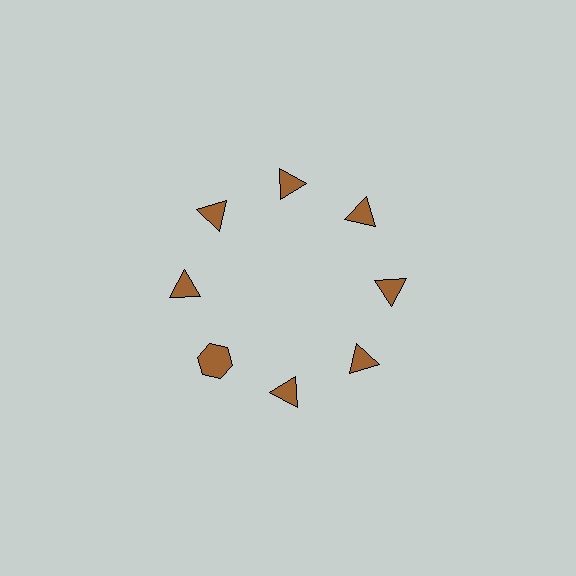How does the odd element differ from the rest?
It has a different shape: hexagon instead of triangle.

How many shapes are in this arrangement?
There are 8 shapes arranged in a ring pattern.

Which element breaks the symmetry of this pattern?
The brown hexagon at roughly the 8 o'clock position breaks the symmetry. All other shapes are brown triangles.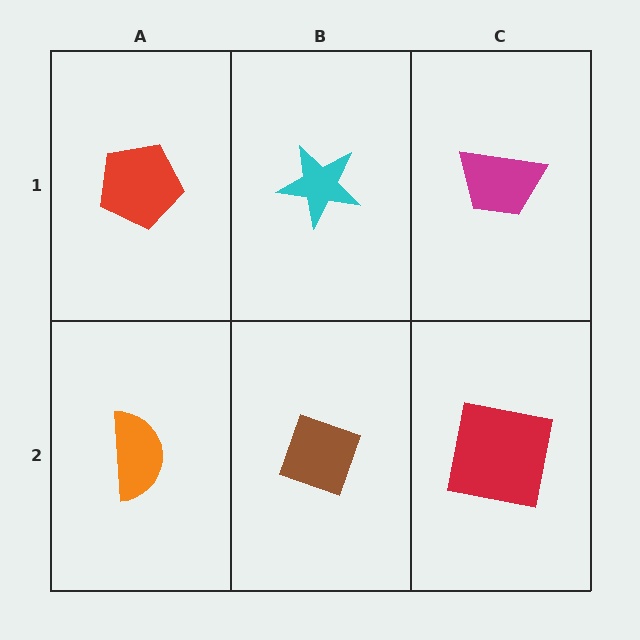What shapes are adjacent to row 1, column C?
A red square (row 2, column C), a cyan star (row 1, column B).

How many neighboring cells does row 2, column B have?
3.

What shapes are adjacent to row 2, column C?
A magenta trapezoid (row 1, column C), a brown diamond (row 2, column B).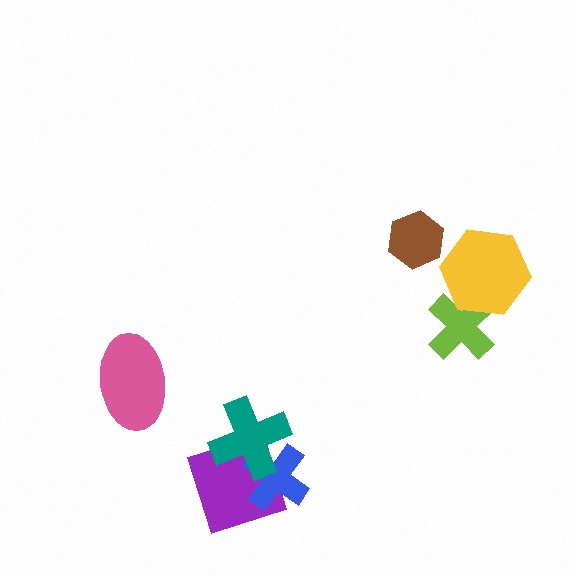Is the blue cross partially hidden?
Yes, it is partially covered by another shape.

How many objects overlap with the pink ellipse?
0 objects overlap with the pink ellipse.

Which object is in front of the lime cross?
The yellow hexagon is in front of the lime cross.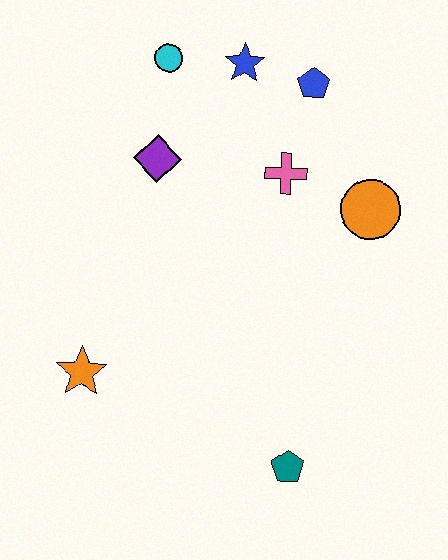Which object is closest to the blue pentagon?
The blue star is closest to the blue pentagon.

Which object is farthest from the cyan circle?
The teal pentagon is farthest from the cyan circle.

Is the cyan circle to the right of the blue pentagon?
No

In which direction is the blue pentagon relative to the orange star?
The blue pentagon is above the orange star.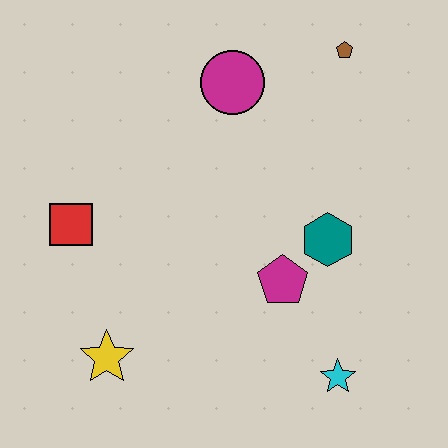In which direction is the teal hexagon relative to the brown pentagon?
The teal hexagon is below the brown pentagon.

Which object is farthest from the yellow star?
The brown pentagon is farthest from the yellow star.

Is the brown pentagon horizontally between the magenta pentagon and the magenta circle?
No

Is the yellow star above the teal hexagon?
No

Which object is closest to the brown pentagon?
The magenta circle is closest to the brown pentagon.